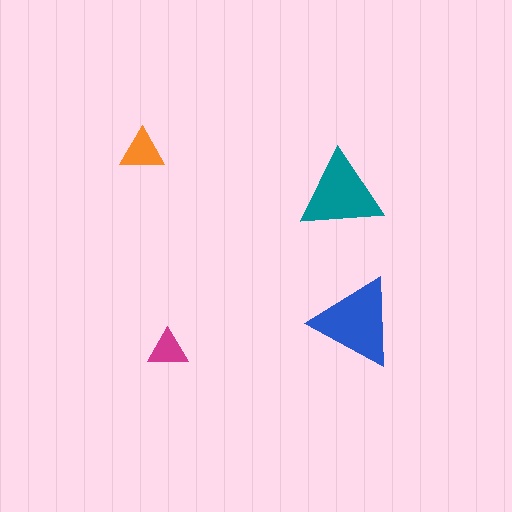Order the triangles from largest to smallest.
the blue one, the teal one, the orange one, the magenta one.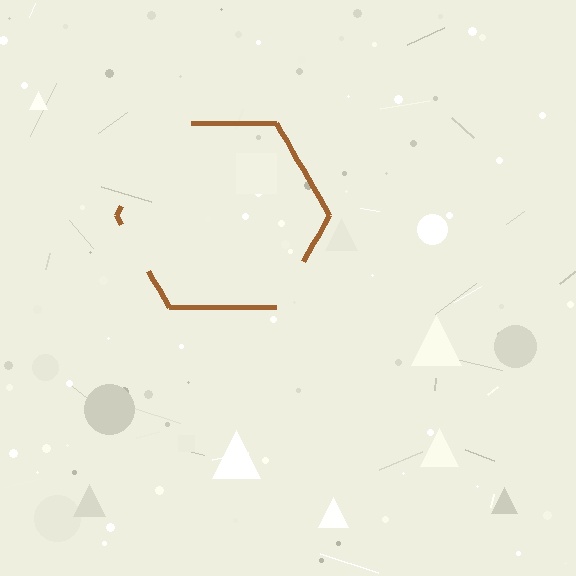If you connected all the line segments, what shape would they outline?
They would outline a hexagon.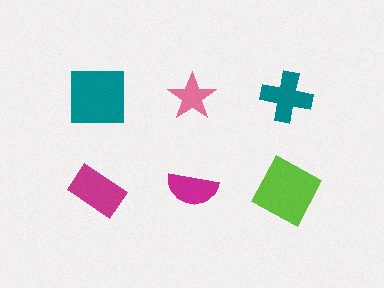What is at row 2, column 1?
A magenta rectangle.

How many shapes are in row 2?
3 shapes.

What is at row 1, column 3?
A teal cross.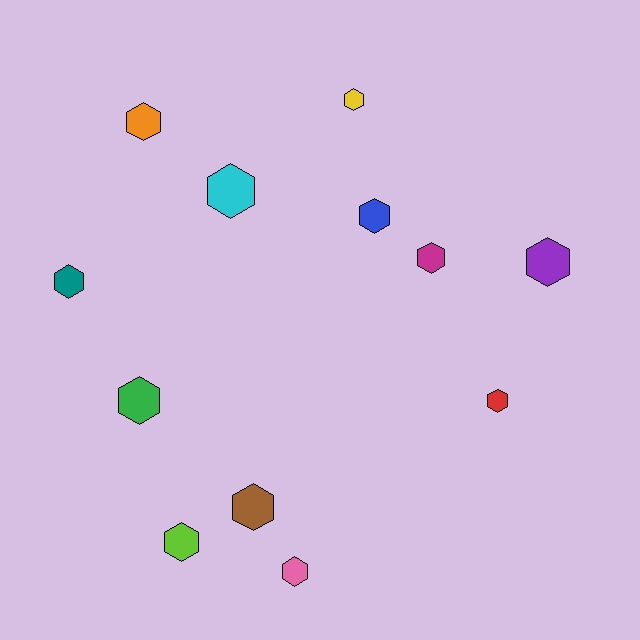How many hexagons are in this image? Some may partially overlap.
There are 12 hexagons.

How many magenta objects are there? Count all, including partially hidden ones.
There is 1 magenta object.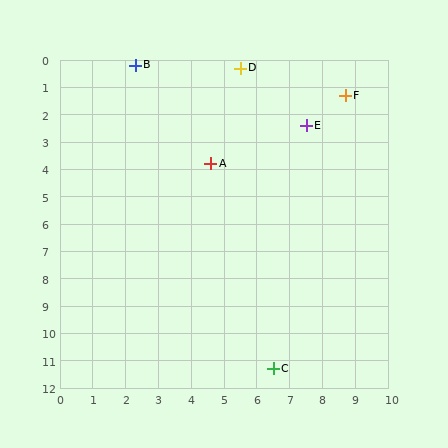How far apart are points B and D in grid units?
Points B and D are about 3.2 grid units apart.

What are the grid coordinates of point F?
Point F is at approximately (8.7, 1.3).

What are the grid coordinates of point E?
Point E is at approximately (7.5, 2.4).